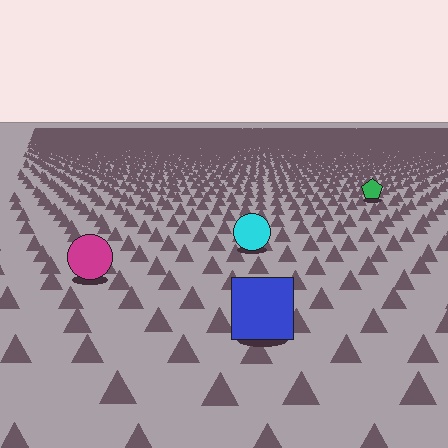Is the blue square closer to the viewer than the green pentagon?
Yes. The blue square is closer — you can tell from the texture gradient: the ground texture is coarser near it.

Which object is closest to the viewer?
The blue square is closest. The texture marks near it are larger and more spread out.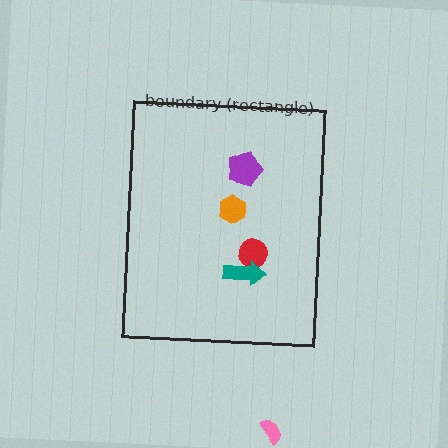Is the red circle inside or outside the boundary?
Inside.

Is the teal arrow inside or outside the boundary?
Inside.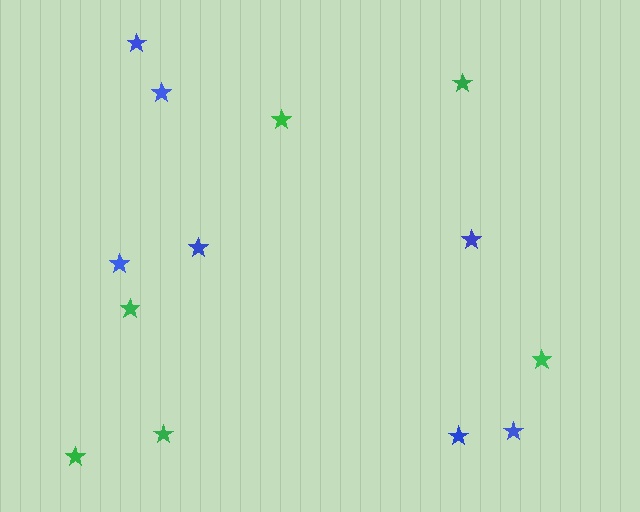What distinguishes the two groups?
There are 2 groups: one group of green stars (6) and one group of blue stars (7).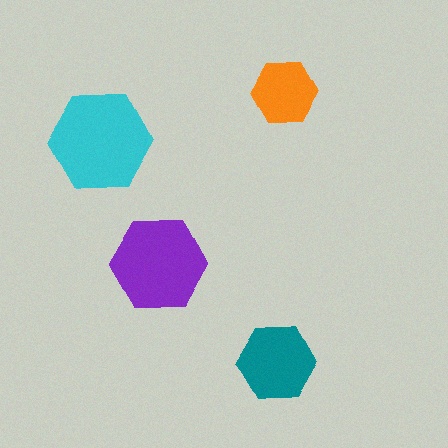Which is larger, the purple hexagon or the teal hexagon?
The purple one.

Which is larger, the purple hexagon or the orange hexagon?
The purple one.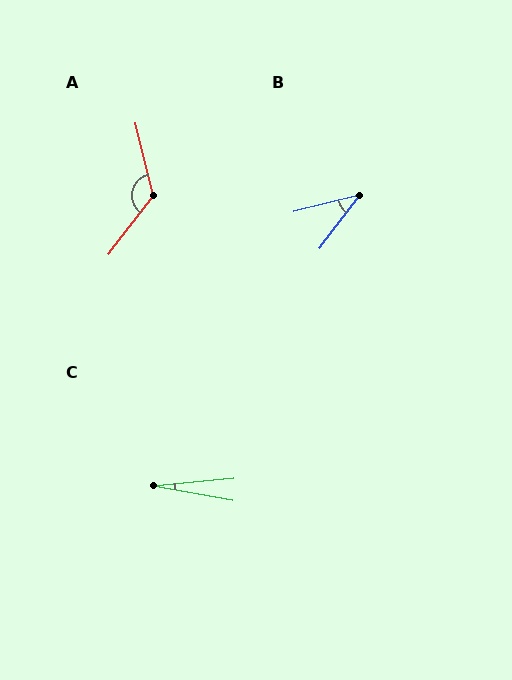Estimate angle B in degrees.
Approximately 38 degrees.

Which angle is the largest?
A, at approximately 130 degrees.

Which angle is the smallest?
C, at approximately 16 degrees.